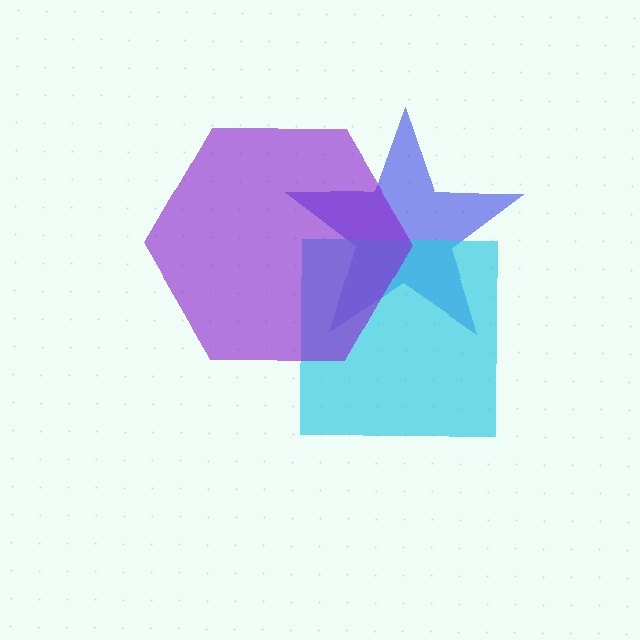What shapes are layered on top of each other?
The layered shapes are: a blue star, a cyan square, a purple hexagon.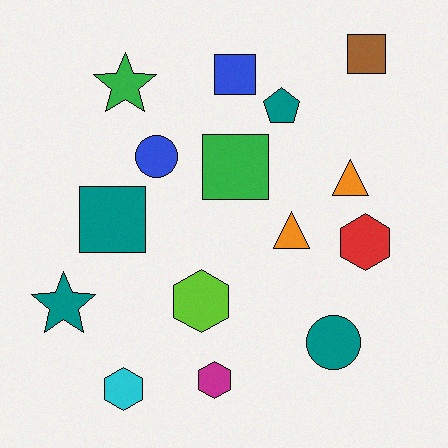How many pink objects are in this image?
There are no pink objects.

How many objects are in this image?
There are 15 objects.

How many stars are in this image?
There are 2 stars.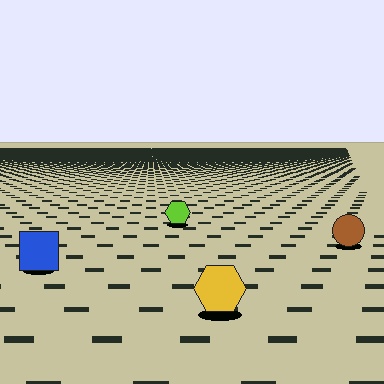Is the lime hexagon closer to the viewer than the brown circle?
No. The brown circle is closer — you can tell from the texture gradient: the ground texture is coarser near it.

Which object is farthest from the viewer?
The lime hexagon is farthest from the viewer. It appears smaller and the ground texture around it is denser.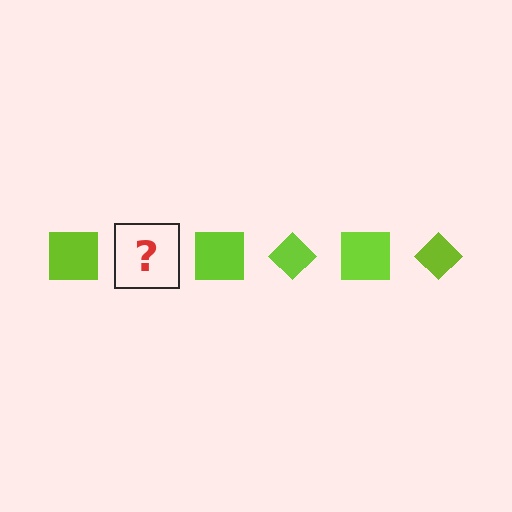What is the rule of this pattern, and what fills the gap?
The rule is that the pattern cycles through square, diamond shapes in lime. The gap should be filled with a lime diamond.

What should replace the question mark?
The question mark should be replaced with a lime diamond.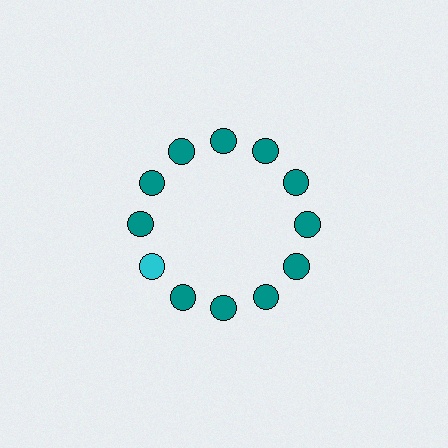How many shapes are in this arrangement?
There are 12 shapes arranged in a ring pattern.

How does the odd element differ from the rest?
It has a different color: cyan instead of teal.